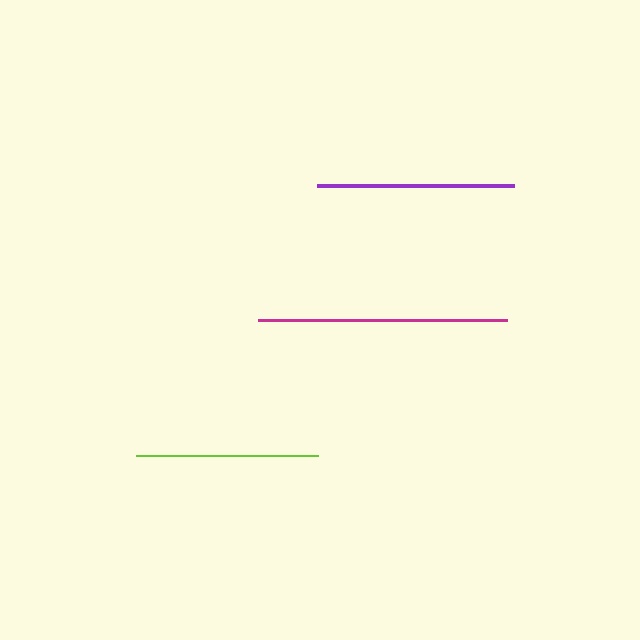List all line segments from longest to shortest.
From longest to shortest: magenta, purple, lime.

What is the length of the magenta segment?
The magenta segment is approximately 248 pixels long.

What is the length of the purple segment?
The purple segment is approximately 196 pixels long.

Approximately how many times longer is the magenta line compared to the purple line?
The magenta line is approximately 1.3 times the length of the purple line.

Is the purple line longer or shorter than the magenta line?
The magenta line is longer than the purple line.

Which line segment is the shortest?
The lime line is the shortest at approximately 183 pixels.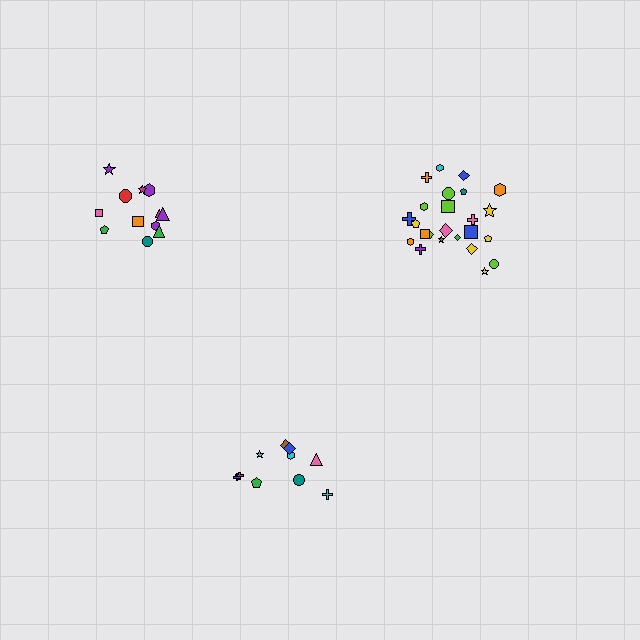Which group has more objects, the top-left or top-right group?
The top-right group.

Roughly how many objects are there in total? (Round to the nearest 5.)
Roughly 45 objects in total.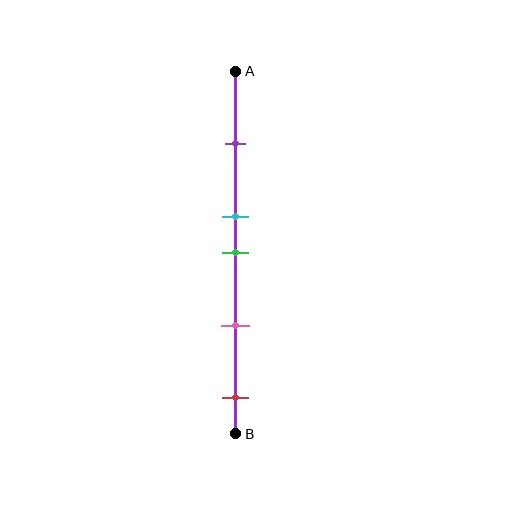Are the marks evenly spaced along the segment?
No, the marks are not evenly spaced.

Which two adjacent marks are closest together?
The cyan and green marks are the closest adjacent pair.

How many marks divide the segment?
There are 5 marks dividing the segment.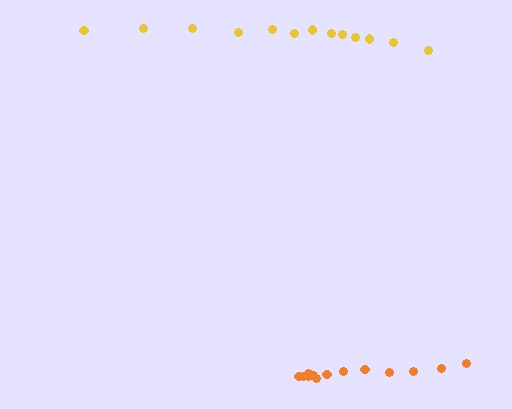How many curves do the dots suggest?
There are 2 distinct paths.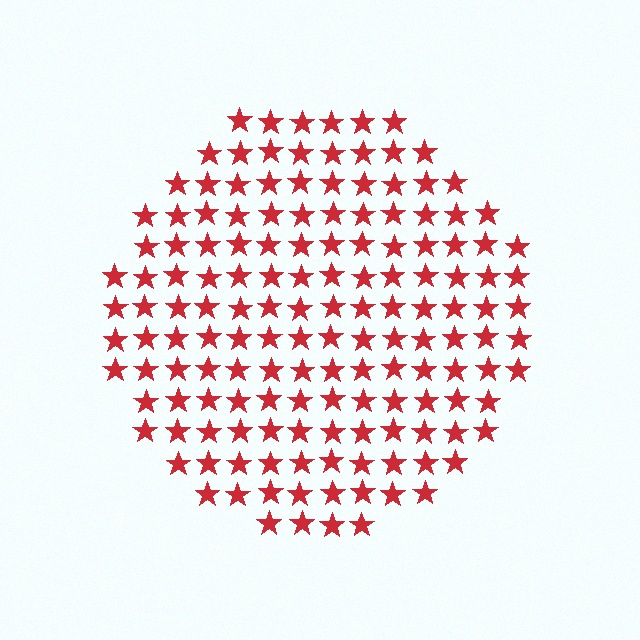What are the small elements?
The small elements are stars.